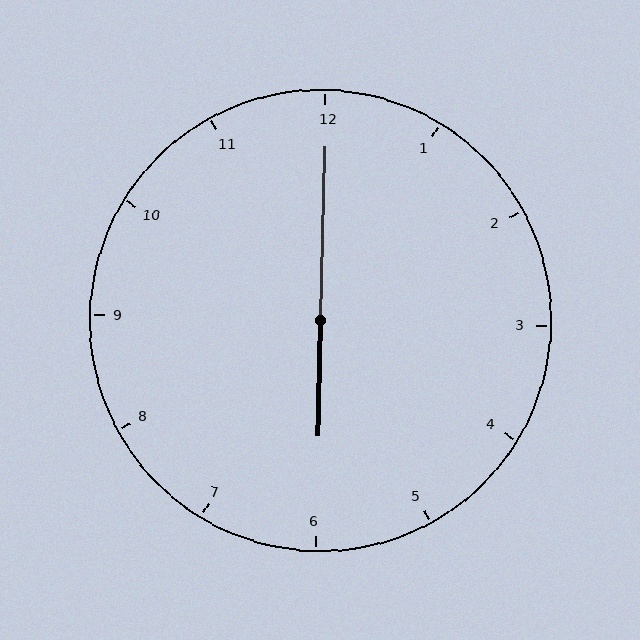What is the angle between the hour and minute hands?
Approximately 180 degrees.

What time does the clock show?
6:00.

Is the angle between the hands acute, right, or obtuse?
It is obtuse.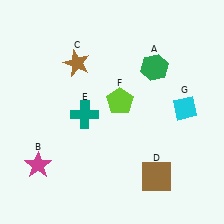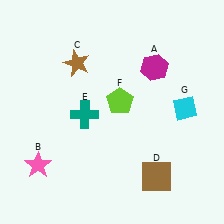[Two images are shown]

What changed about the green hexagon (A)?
In Image 1, A is green. In Image 2, it changed to magenta.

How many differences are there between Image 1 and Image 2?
There are 2 differences between the two images.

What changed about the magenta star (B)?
In Image 1, B is magenta. In Image 2, it changed to pink.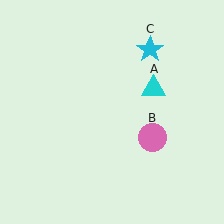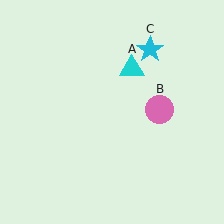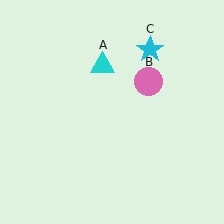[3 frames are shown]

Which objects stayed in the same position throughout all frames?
Cyan star (object C) remained stationary.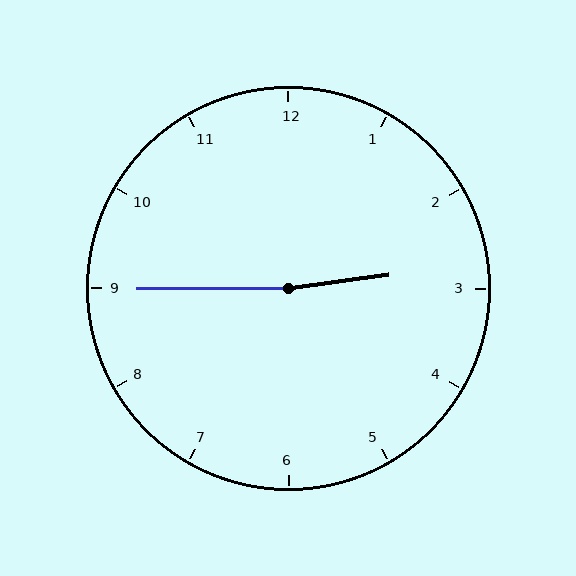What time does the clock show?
2:45.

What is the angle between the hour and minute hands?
Approximately 172 degrees.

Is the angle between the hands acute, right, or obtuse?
It is obtuse.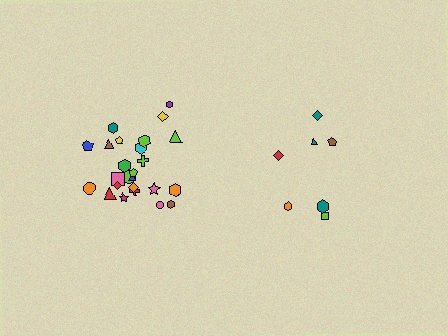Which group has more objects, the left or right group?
The left group.